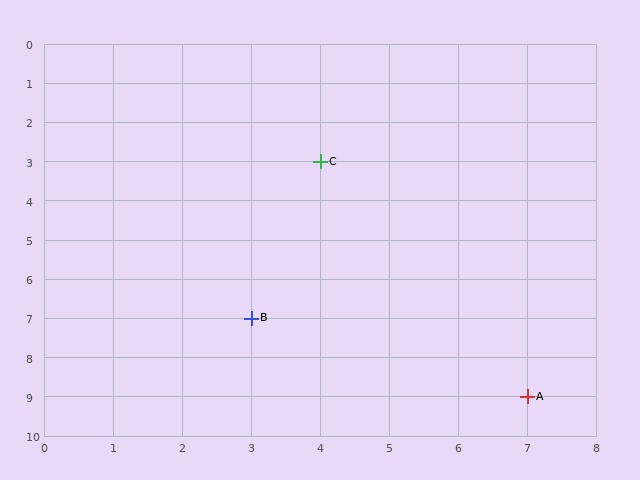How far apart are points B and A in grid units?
Points B and A are 4 columns and 2 rows apart (about 4.5 grid units diagonally).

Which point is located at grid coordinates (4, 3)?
Point C is at (4, 3).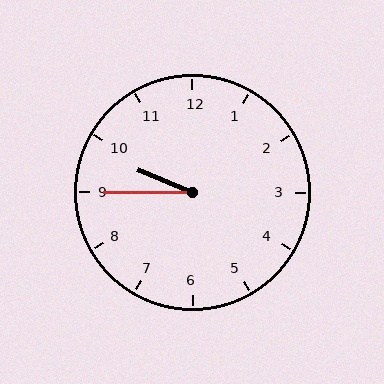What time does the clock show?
9:45.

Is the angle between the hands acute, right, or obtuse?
It is acute.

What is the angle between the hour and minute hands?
Approximately 22 degrees.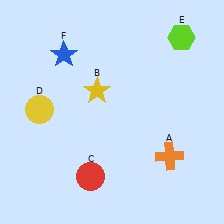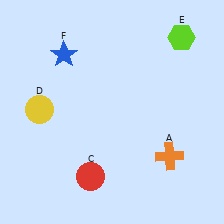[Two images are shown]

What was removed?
The yellow star (B) was removed in Image 2.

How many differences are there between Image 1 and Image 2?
There is 1 difference between the two images.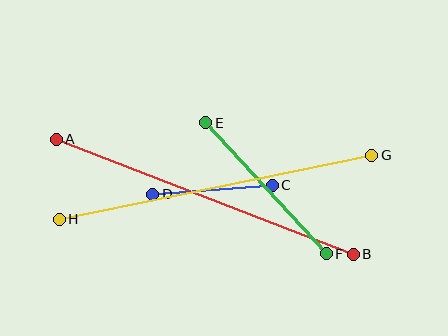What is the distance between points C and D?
The distance is approximately 120 pixels.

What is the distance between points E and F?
The distance is approximately 178 pixels.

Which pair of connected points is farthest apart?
Points G and H are farthest apart.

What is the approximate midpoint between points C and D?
The midpoint is at approximately (213, 190) pixels.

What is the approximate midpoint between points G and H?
The midpoint is at approximately (215, 187) pixels.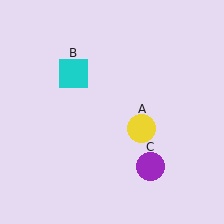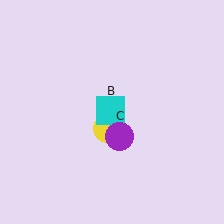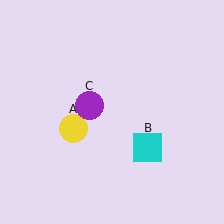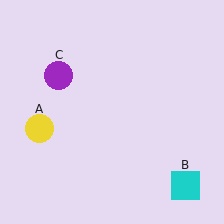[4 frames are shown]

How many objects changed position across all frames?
3 objects changed position: yellow circle (object A), cyan square (object B), purple circle (object C).